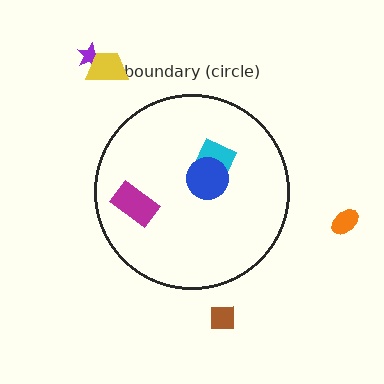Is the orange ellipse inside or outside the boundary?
Outside.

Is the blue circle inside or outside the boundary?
Inside.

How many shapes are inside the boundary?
3 inside, 4 outside.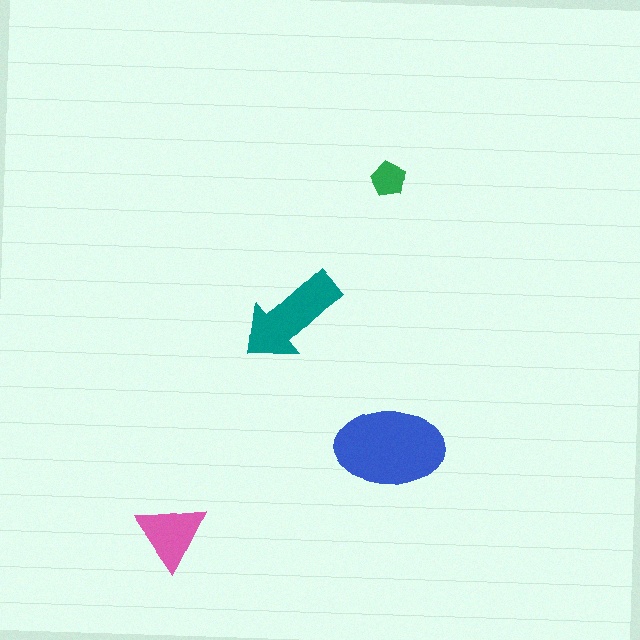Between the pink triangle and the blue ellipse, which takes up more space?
The blue ellipse.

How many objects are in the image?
There are 4 objects in the image.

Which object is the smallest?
The green pentagon.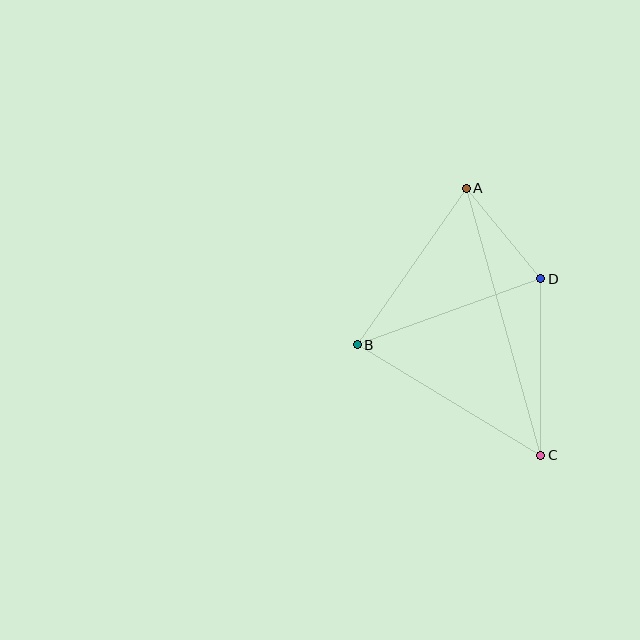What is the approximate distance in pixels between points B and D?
The distance between B and D is approximately 195 pixels.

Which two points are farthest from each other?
Points A and C are farthest from each other.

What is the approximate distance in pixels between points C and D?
The distance between C and D is approximately 176 pixels.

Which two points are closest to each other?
Points A and D are closest to each other.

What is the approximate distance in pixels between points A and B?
The distance between A and B is approximately 190 pixels.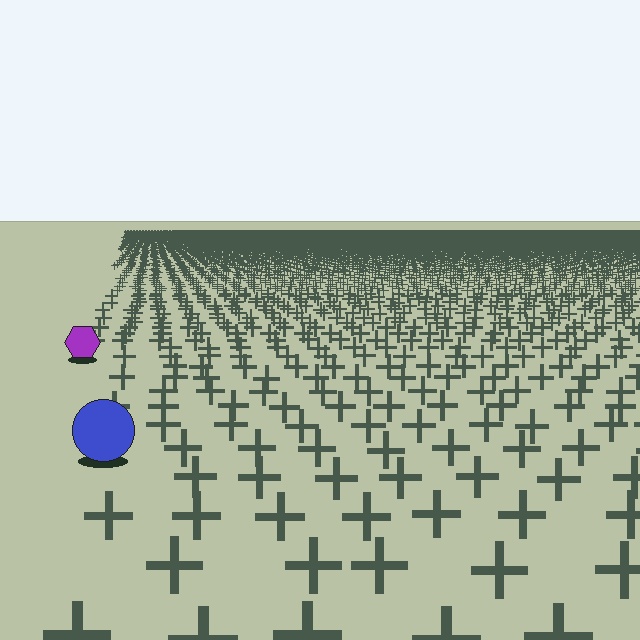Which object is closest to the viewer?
The blue circle is closest. The texture marks near it are larger and more spread out.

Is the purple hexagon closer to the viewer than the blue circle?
No. The blue circle is closer — you can tell from the texture gradient: the ground texture is coarser near it.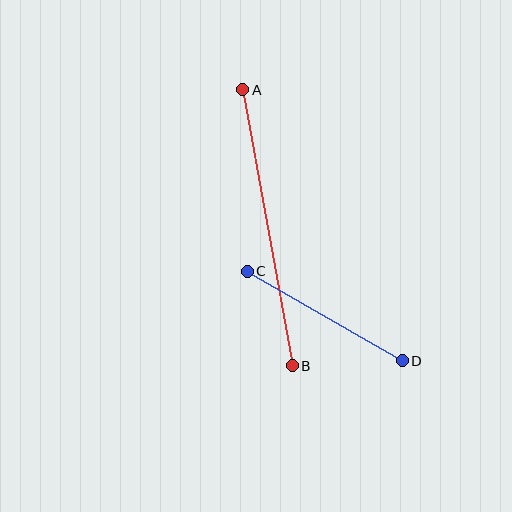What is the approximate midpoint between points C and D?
The midpoint is at approximately (325, 316) pixels.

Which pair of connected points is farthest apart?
Points A and B are farthest apart.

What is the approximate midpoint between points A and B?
The midpoint is at approximately (268, 228) pixels.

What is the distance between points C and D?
The distance is approximately 179 pixels.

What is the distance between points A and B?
The distance is approximately 280 pixels.